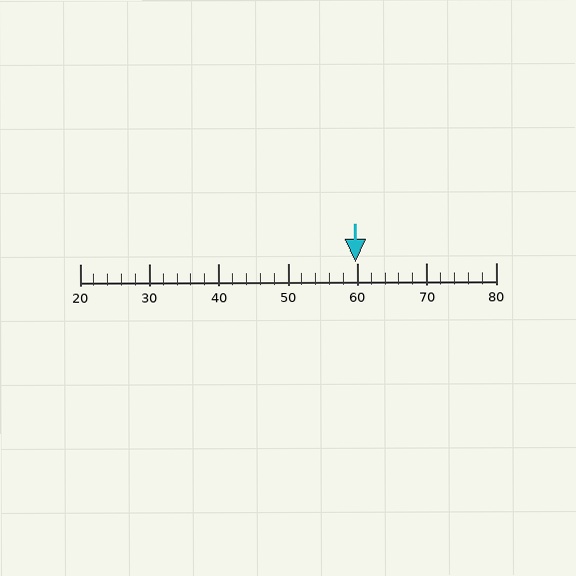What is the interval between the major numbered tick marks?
The major tick marks are spaced 10 units apart.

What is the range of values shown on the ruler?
The ruler shows values from 20 to 80.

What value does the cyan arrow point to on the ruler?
The cyan arrow points to approximately 60.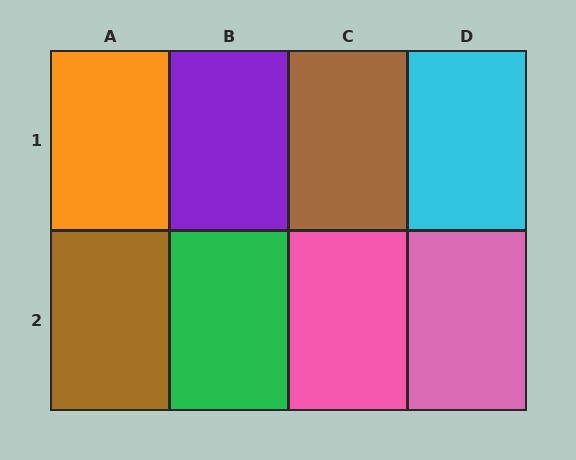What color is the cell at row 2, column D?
Pink.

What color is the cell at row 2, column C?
Pink.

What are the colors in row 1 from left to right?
Orange, purple, brown, cyan.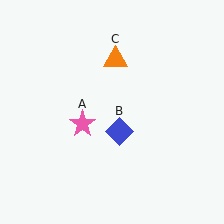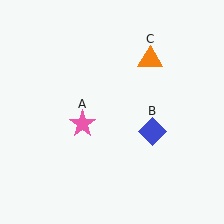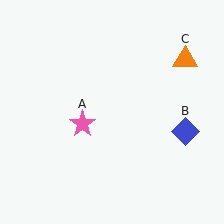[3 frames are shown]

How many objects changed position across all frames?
2 objects changed position: blue diamond (object B), orange triangle (object C).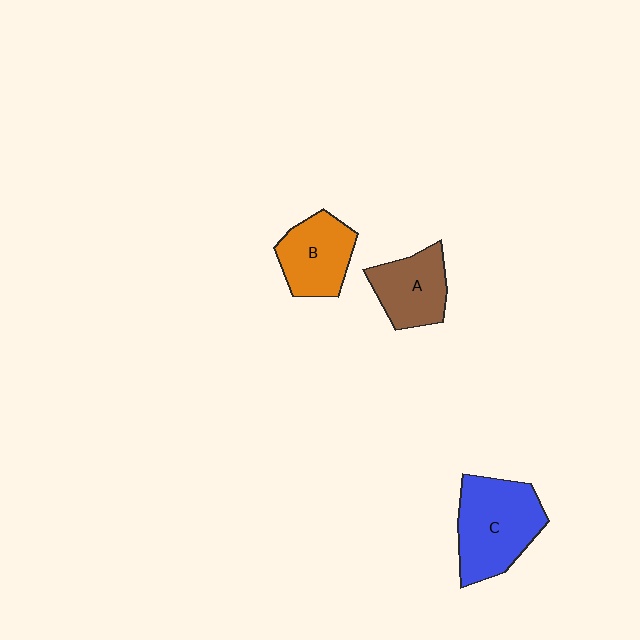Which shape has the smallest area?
Shape A (brown).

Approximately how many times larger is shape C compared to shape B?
Approximately 1.4 times.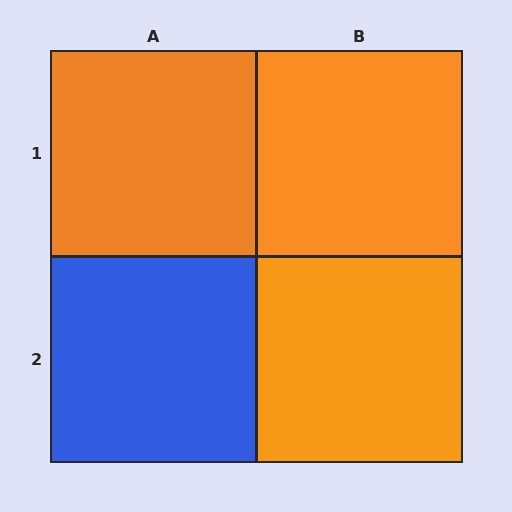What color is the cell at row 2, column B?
Orange.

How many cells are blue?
1 cell is blue.